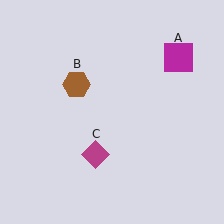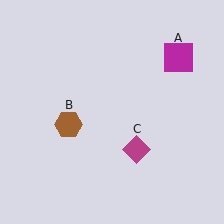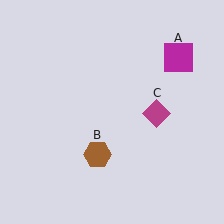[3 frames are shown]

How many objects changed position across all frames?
2 objects changed position: brown hexagon (object B), magenta diamond (object C).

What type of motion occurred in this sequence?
The brown hexagon (object B), magenta diamond (object C) rotated counterclockwise around the center of the scene.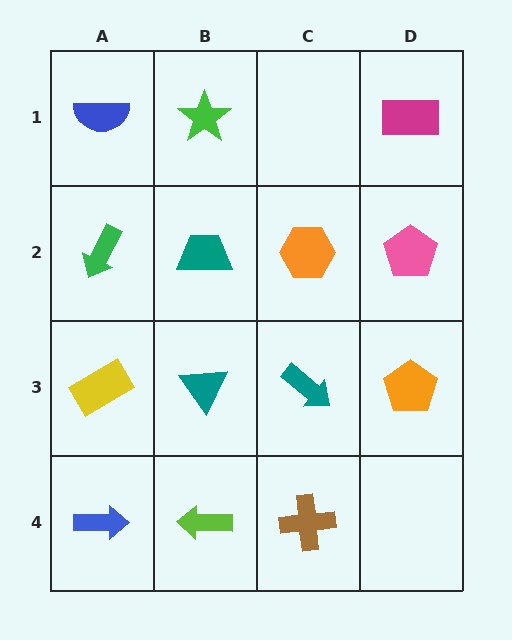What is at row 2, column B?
A teal trapezoid.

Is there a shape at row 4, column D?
No, that cell is empty.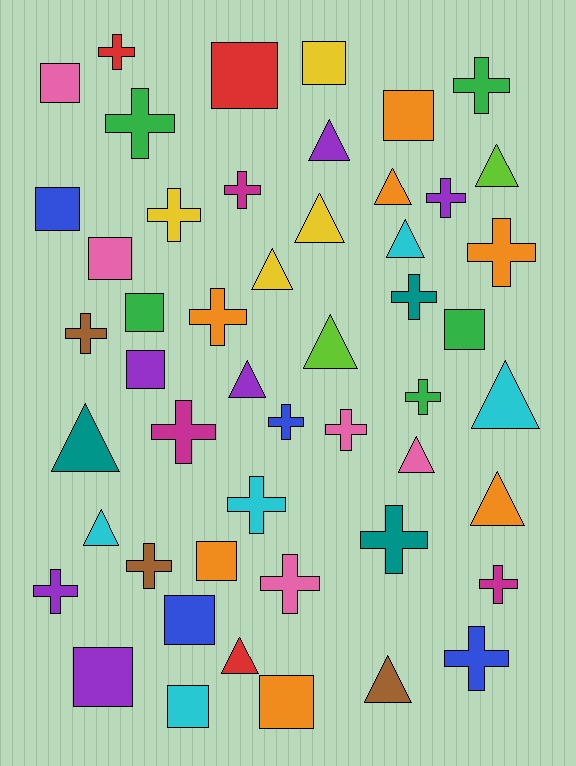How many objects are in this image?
There are 50 objects.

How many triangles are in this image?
There are 15 triangles.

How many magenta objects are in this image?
There are 3 magenta objects.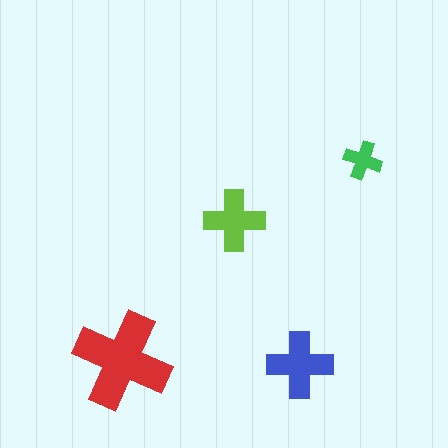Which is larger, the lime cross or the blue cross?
The blue one.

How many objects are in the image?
There are 4 objects in the image.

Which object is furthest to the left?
The red cross is leftmost.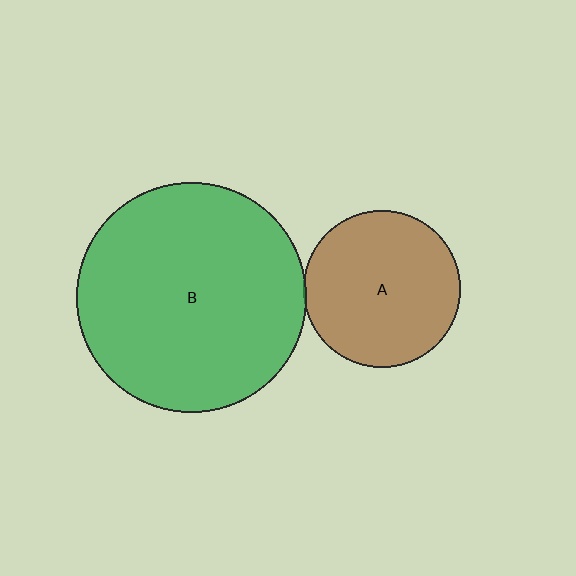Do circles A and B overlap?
Yes.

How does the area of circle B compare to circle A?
Approximately 2.1 times.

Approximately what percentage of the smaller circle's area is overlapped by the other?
Approximately 5%.